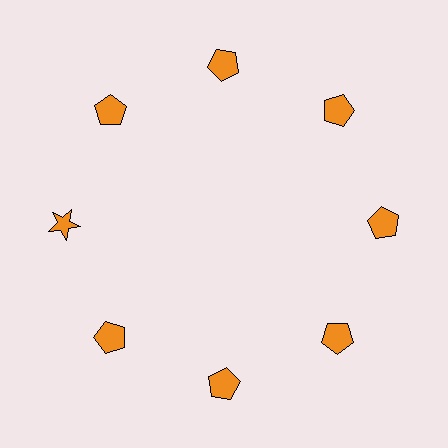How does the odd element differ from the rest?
It has a different shape: star instead of pentagon.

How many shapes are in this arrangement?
There are 8 shapes arranged in a ring pattern.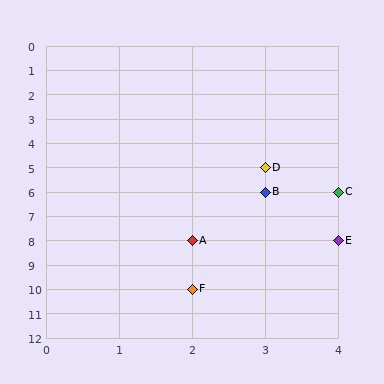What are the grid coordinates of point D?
Point D is at grid coordinates (3, 5).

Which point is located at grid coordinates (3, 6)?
Point B is at (3, 6).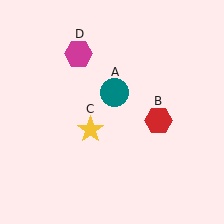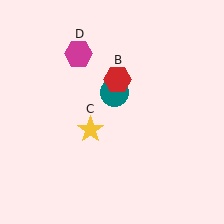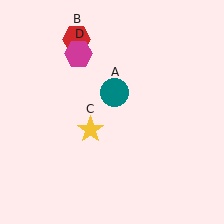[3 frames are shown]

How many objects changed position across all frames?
1 object changed position: red hexagon (object B).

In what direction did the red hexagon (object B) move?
The red hexagon (object B) moved up and to the left.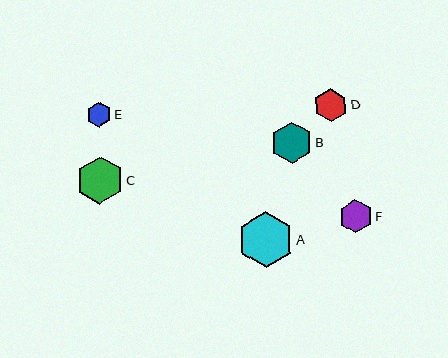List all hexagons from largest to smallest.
From largest to smallest: A, C, B, F, D, E.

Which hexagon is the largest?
Hexagon A is the largest with a size of approximately 56 pixels.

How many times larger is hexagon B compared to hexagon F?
Hexagon B is approximately 1.2 times the size of hexagon F.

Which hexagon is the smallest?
Hexagon E is the smallest with a size of approximately 25 pixels.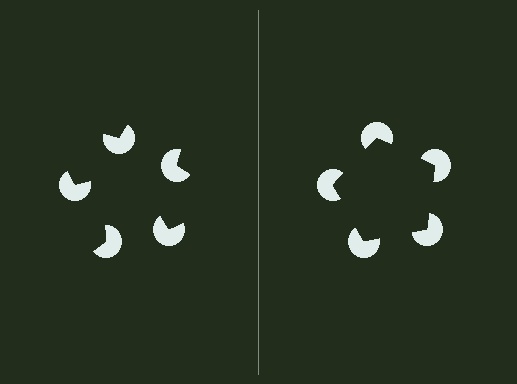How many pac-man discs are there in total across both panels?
10 — 5 on each side.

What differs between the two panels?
The pac-man discs are positioned identically on both sides; only the wedge orientations differ. On the right they align to a pentagon; on the left they are misaligned.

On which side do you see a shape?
An illusory pentagon appears on the right side. On the left side the wedge cuts are rotated, so no coherent shape forms.